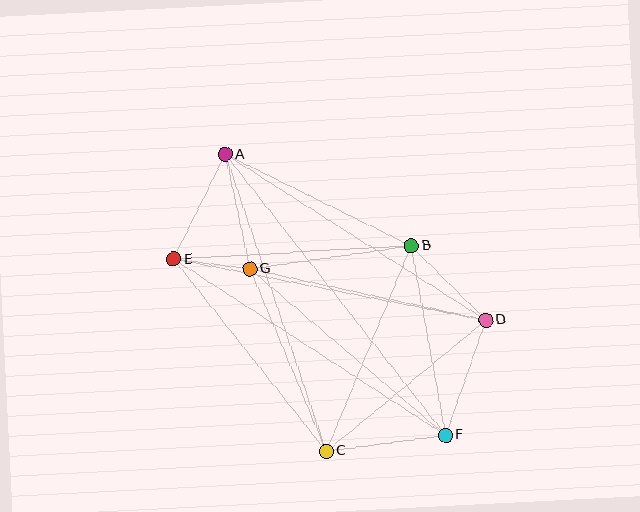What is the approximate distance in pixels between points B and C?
The distance between B and C is approximately 223 pixels.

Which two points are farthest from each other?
Points A and F are farthest from each other.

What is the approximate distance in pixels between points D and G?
The distance between D and G is approximately 241 pixels.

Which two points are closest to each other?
Points E and G are closest to each other.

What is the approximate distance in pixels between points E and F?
The distance between E and F is approximately 324 pixels.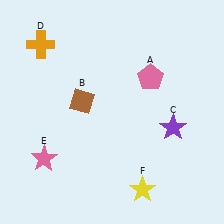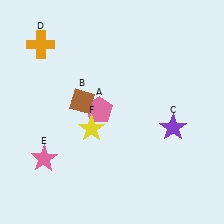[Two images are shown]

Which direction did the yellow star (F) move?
The yellow star (F) moved up.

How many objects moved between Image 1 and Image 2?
2 objects moved between the two images.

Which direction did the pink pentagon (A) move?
The pink pentagon (A) moved left.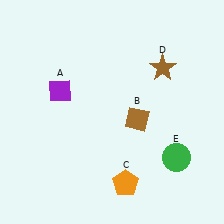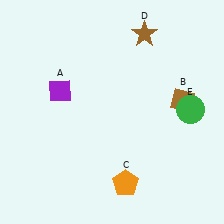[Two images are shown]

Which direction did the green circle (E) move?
The green circle (E) moved up.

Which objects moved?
The objects that moved are: the brown diamond (B), the brown star (D), the green circle (E).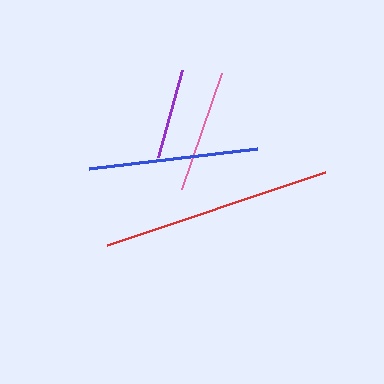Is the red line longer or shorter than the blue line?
The red line is longer than the blue line.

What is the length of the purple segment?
The purple segment is approximately 90 pixels long.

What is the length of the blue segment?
The blue segment is approximately 170 pixels long.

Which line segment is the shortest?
The purple line is the shortest at approximately 90 pixels.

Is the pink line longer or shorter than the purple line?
The pink line is longer than the purple line.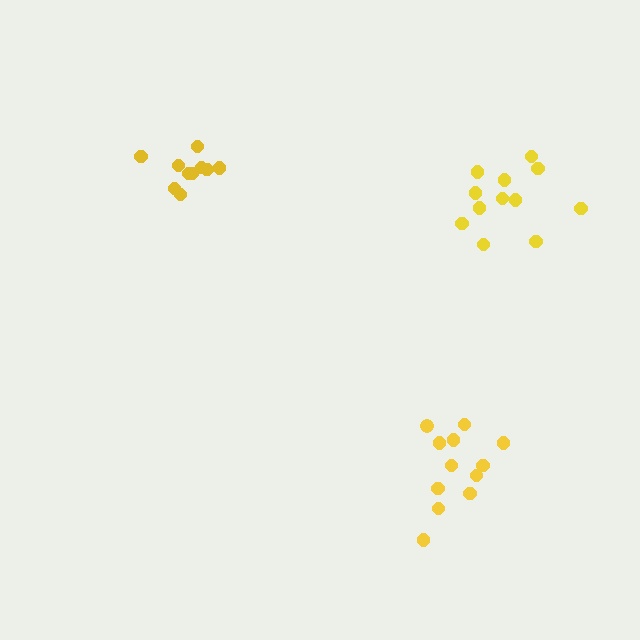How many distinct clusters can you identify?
There are 3 distinct clusters.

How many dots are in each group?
Group 1: 12 dots, Group 2: 10 dots, Group 3: 12 dots (34 total).